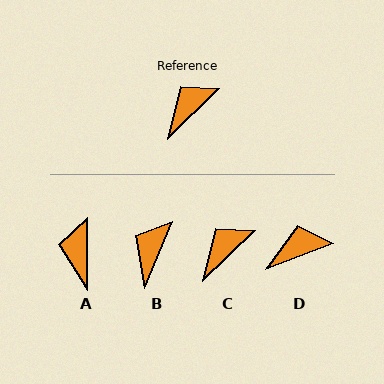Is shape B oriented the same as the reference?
No, it is off by about 24 degrees.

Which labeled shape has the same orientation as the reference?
C.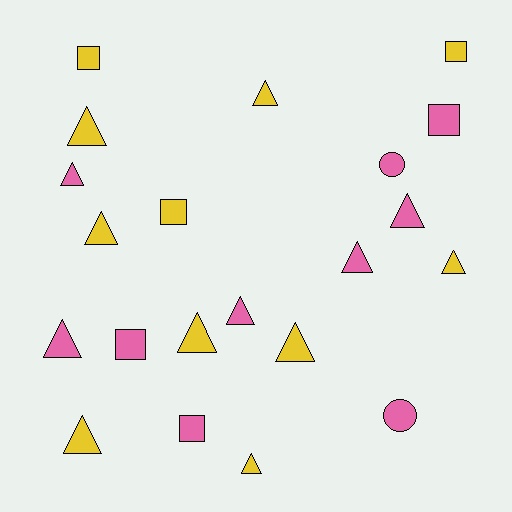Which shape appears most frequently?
Triangle, with 13 objects.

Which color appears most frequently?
Yellow, with 11 objects.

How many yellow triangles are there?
There are 8 yellow triangles.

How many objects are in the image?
There are 21 objects.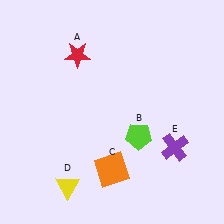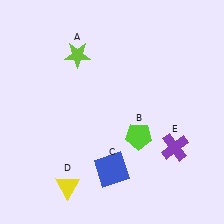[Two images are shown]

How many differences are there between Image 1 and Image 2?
There are 2 differences between the two images.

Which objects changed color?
A changed from red to lime. C changed from orange to blue.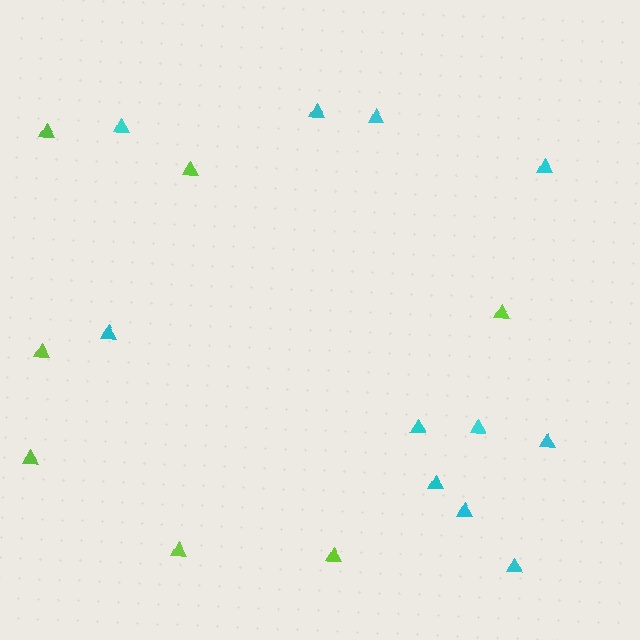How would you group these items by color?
There are 2 groups: one group of lime triangles (7) and one group of cyan triangles (11).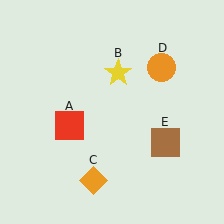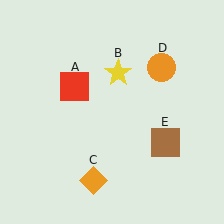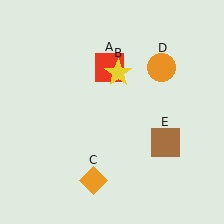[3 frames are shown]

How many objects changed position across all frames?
1 object changed position: red square (object A).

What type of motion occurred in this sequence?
The red square (object A) rotated clockwise around the center of the scene.